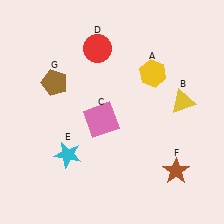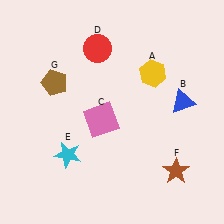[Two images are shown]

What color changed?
The triangle (B) changed from yellow in Image 1 to blue in Image 2.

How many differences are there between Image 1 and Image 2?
There is 1 difference between the two images.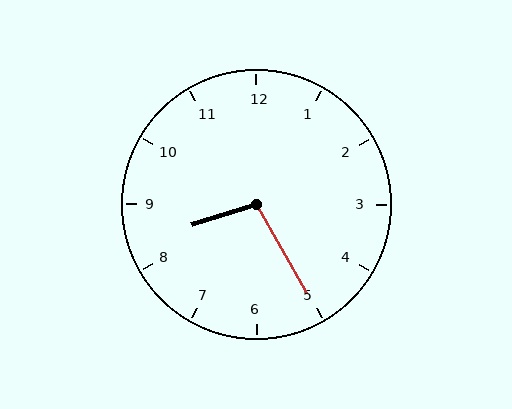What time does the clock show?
8:25.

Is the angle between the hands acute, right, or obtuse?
It is obtuse.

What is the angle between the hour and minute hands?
Approximately 102 degrees.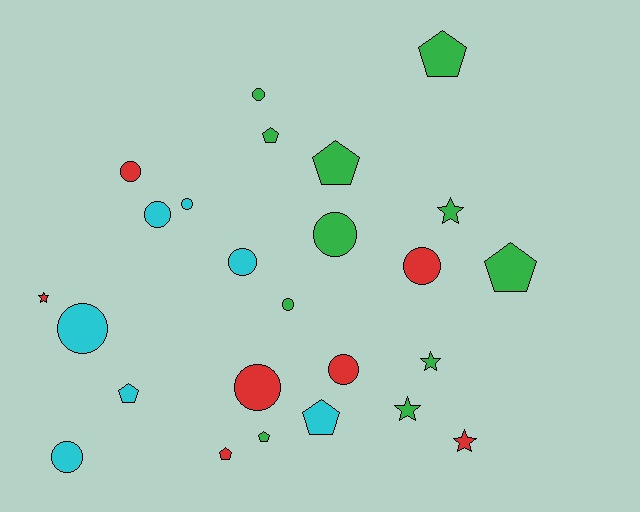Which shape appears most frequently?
Circle, with 12 objects.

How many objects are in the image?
There are 25 objects.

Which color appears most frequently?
Green, with 11 objects.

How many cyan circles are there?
There are 5 cyan circles.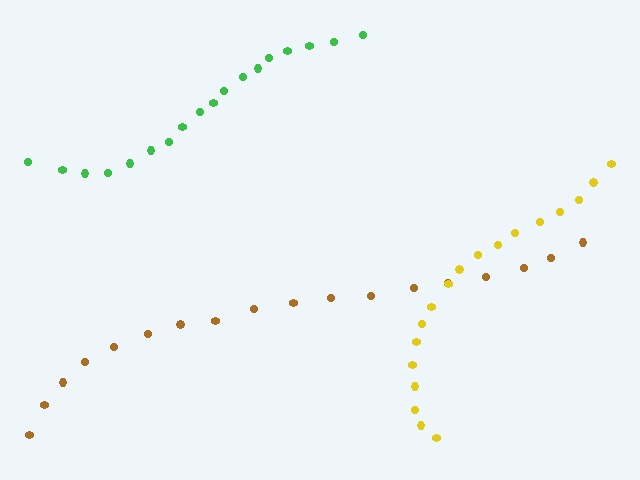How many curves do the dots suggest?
There are 3 distinct paths.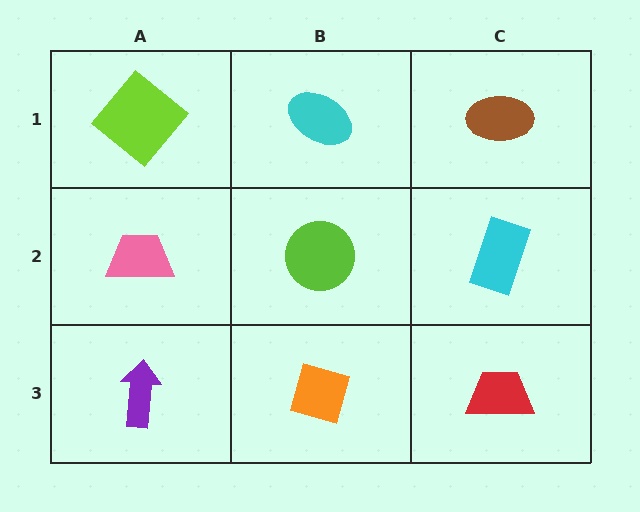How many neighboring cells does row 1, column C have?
2.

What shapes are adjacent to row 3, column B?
A lime circle (row 2, column B), a purple arrow (row 3, column A), a red trapezoid (row 3, column C).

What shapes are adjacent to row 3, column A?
A pink trapezoid (row 2, column A), an orange diamond (row 3, column B).